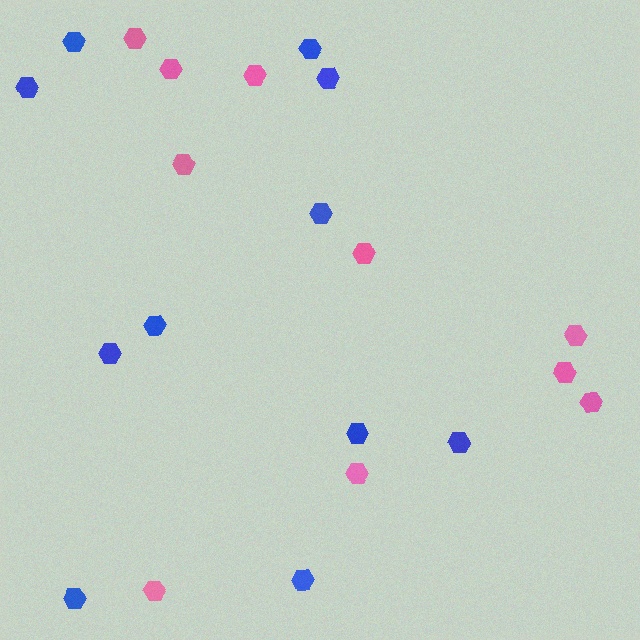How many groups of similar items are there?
There are 2 groups: one group of pink hexagons (10) and one group of blue hexagons (11).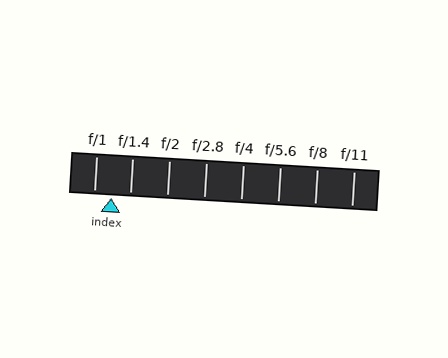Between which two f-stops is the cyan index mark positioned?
The index mark is between f/1 and f/1.4.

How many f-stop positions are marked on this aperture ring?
There are 8 f-stop positions marked.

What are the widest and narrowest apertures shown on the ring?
The widest aperture shown is f/1 and the narrowest is f/11.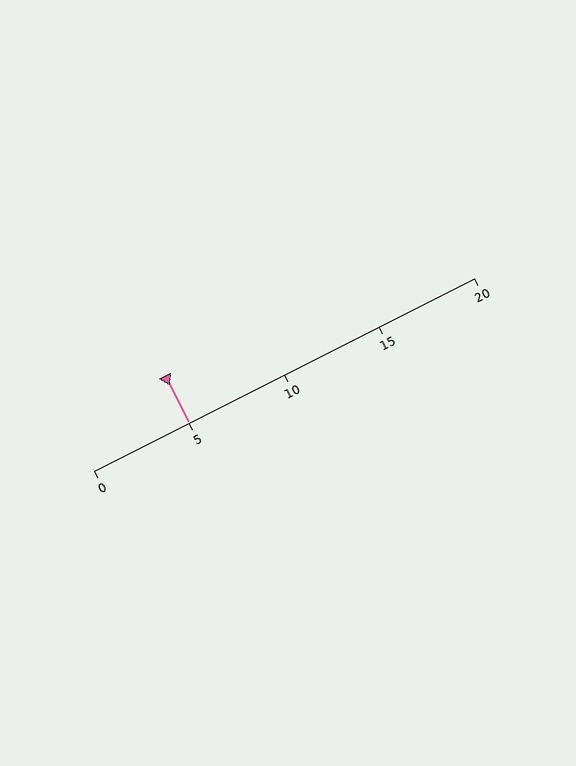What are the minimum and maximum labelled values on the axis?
The axis runs from 0 to 20.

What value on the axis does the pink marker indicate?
The marker indicates approximately 5.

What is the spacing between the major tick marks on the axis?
The major ticks are spaced 5 apart.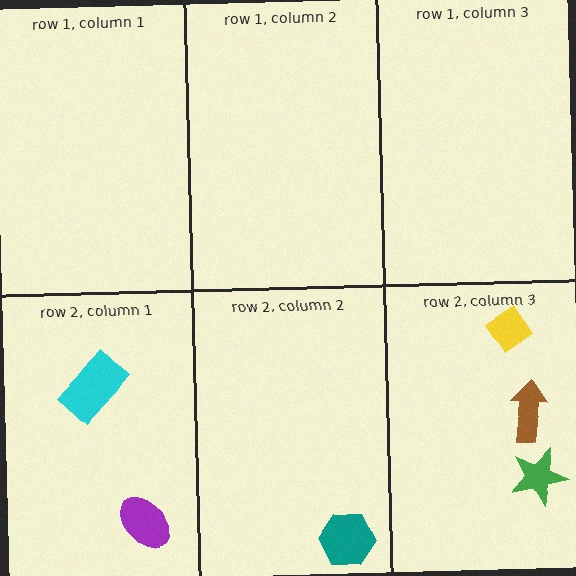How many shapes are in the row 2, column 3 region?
3.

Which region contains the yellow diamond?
The row 2, column 3 region.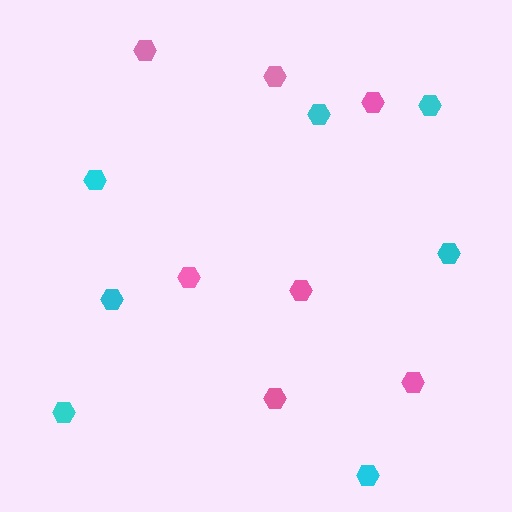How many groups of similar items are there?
There are 2 groups: one group of pink hexagons (7) and one group of cyan hexagons (7).